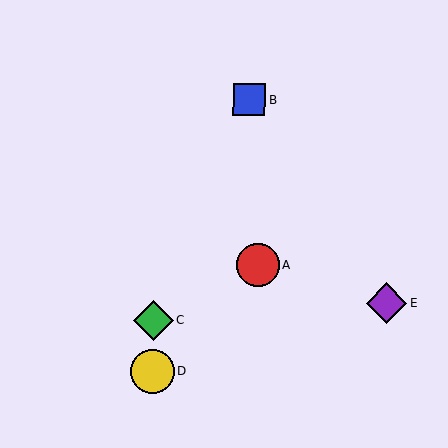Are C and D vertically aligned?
Yes, both are at x≈153.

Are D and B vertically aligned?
No, D is at x≈153 and B is at x≈249.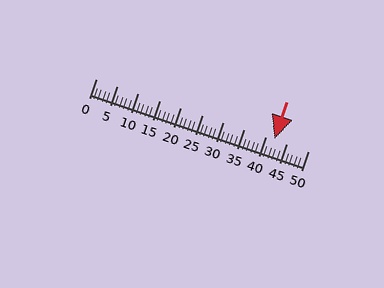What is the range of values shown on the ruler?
The ruler shows values from 0 to 50.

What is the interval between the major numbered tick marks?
The major tick marks are spaced 5 units apart.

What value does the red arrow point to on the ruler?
The red arrow points to approximately 42.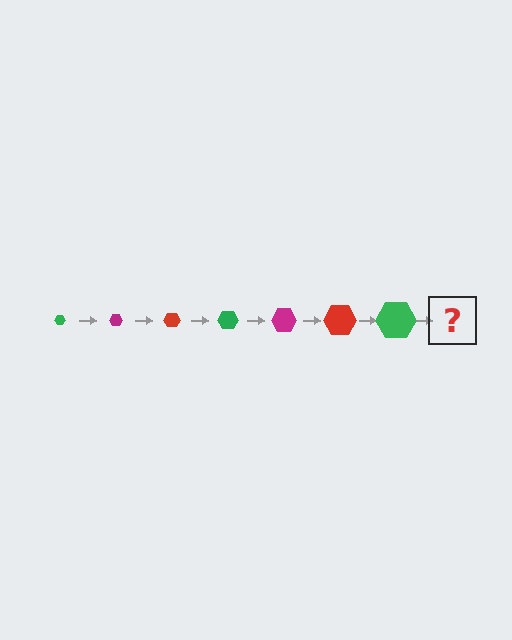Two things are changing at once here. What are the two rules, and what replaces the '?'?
The two rules are that the hexagon grows larger each step and the color cycles through green, magenta, and red. The '?' should be a magenta hexagon, larger than the previous one.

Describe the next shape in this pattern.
It should be a magenta hexagon, larger than the previous one.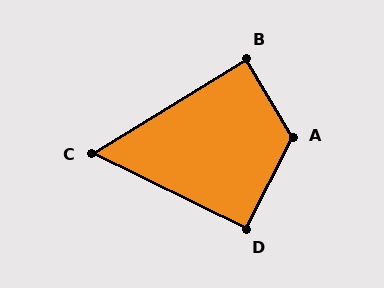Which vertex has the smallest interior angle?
C, at approximately 57 degrees.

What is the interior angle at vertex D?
Approximately 91 degrees (approximately right).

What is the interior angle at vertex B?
Approximately 89 degrees (approximately right).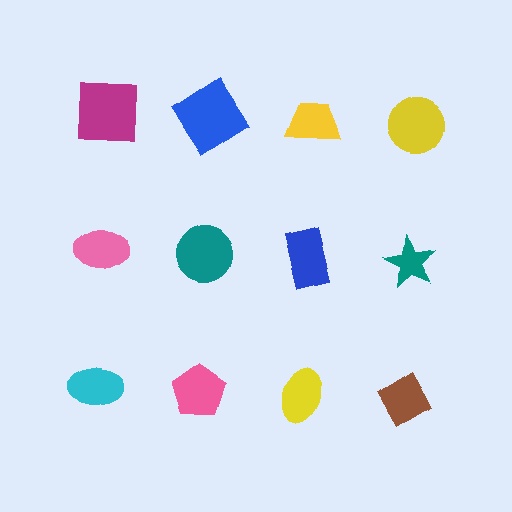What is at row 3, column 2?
A pink pentagon.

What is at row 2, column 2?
A teal circle.